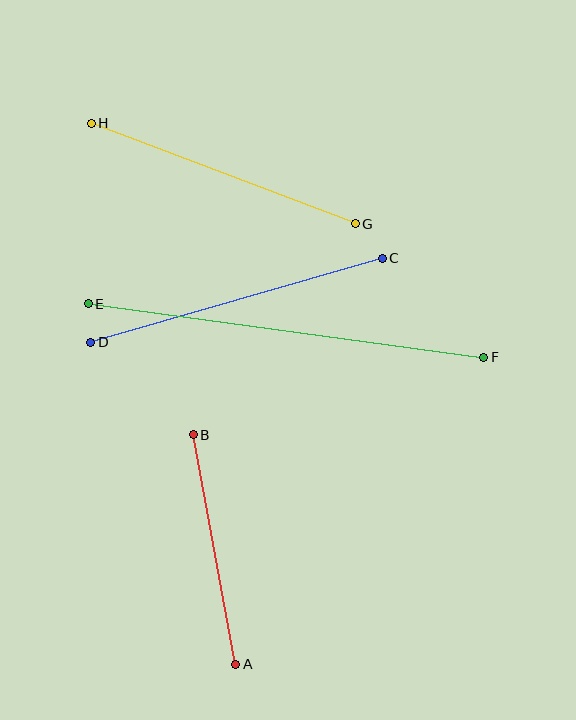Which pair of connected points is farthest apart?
Points E and F are farthest apart.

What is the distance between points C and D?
The distance is approximately 303 pixels.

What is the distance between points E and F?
The distance is approximately 399 pixels.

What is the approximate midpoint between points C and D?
The midpoint is at approximately (237, 300) pixels.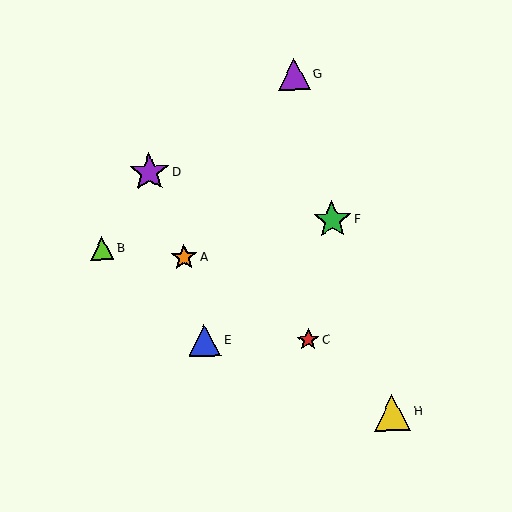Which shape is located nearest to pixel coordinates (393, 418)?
The yellow triangle (labeled H) at (392, 413) is nearest to that location.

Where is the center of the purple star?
The center of the purple star is at (149, 172).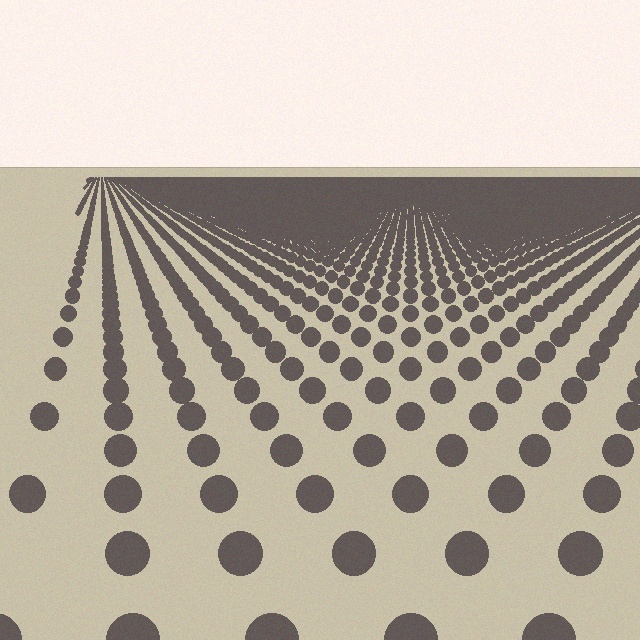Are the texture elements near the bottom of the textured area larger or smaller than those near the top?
Larger. Near the bottom, elements are closer to the viewer and appear at a bigger on-screen size.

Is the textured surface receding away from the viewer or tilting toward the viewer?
The surface is receding away from the viewer. Texture elements get smaller and denser toward the top.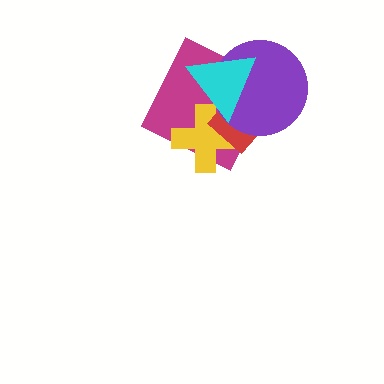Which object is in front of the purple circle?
The cyan triangle is in front of the purple circle.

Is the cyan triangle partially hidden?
No, no other shape covers it.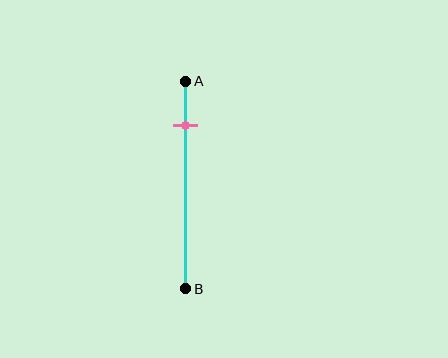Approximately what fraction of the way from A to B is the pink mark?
The pink mark is approximately 20% of the way from A to B.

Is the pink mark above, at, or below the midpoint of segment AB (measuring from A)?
The pink mark is above the midpoint of segment AB.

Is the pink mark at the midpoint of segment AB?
No, the mark is at about 20% from A, not at the 50% midpoint.